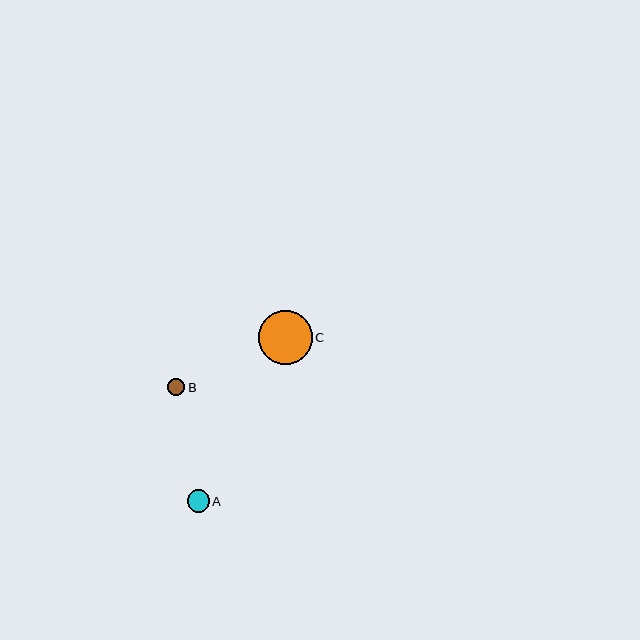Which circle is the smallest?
Circle B is the smallest with a size of approximately 17 pixels.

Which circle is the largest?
Circle C is the largest with a size of approximately 54 pixels.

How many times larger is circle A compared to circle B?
Circle A is approximately 1.3 times the size of circle B.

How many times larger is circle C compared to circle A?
Circle C is approximately 2.4 times the size of circle A.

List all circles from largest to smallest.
From largest to smallest: C, A, B.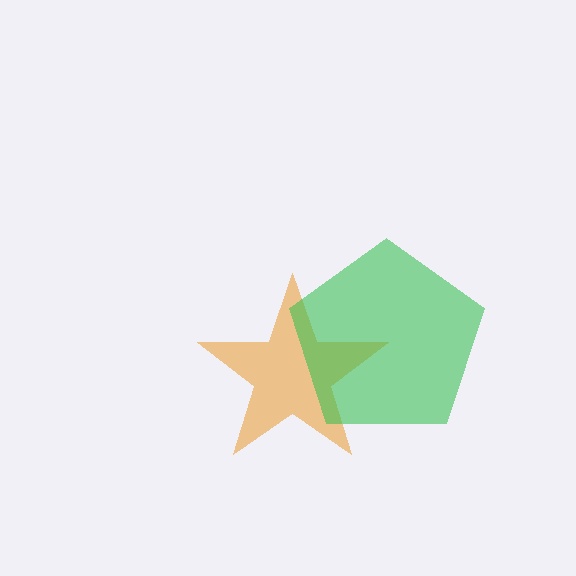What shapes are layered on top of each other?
The layered shapes are: an orange star, a green pentagon.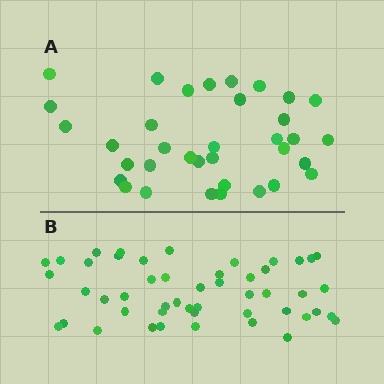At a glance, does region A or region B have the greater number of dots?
Region B (the bottom region) has more dots.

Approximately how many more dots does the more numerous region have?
Region B has approximately 15 more dots than region A.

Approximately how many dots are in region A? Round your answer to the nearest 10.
About 40 dots. (The exact count is 35, which rounds to 40.)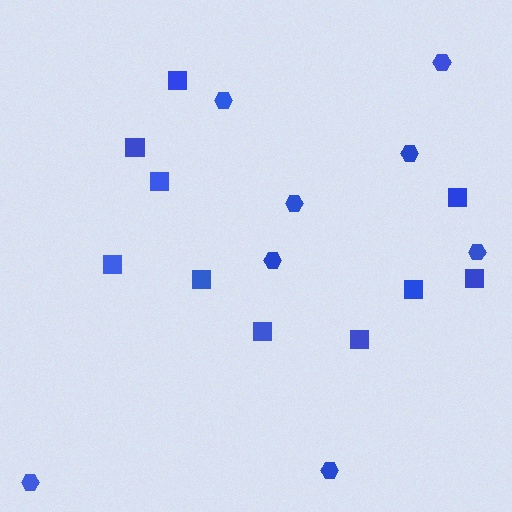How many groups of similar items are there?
There are 2 groups: one group of hexagons (8) and one group of squares (10).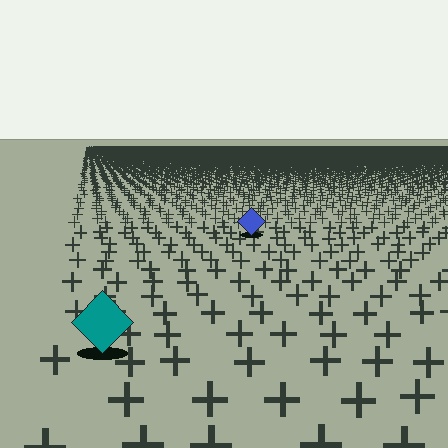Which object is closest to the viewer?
The teal diamond is closest. The texture marks near it are larger and more spread out.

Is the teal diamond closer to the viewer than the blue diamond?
Yes. The teal diamond is closer — you can tell from the texture gradient: the ground texture is coarser near it.